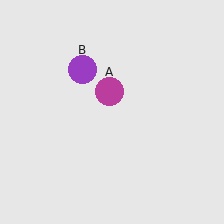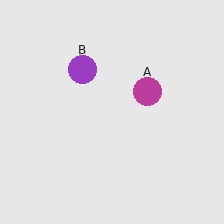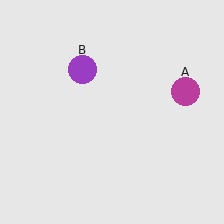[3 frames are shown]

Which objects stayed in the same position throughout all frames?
Purple circle (object B) remained stationary.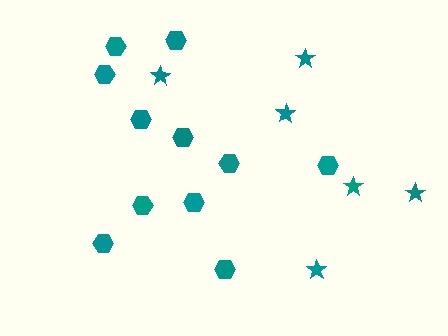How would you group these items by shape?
There are 2 groups: one group of stars (6) and one group of hexagons (11).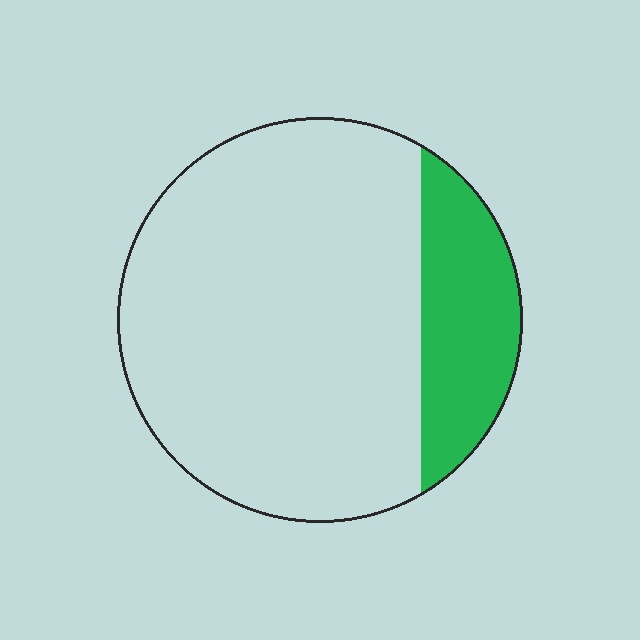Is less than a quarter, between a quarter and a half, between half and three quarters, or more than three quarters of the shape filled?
Less than a quarter.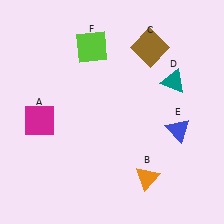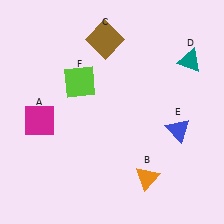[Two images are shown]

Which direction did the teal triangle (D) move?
The teal triangle (D) moved up.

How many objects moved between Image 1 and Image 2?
3 objects moved between the two images.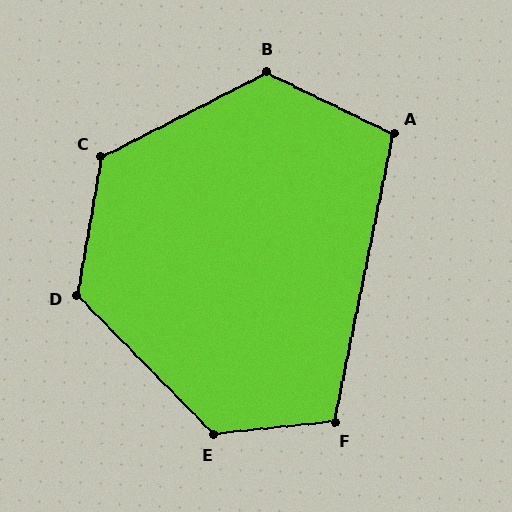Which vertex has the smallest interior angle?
A, at approximately 104 degrees.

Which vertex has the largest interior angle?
E, at approximately 128 degrees.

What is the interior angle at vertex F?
Approximately 108 degrees (obtuse).